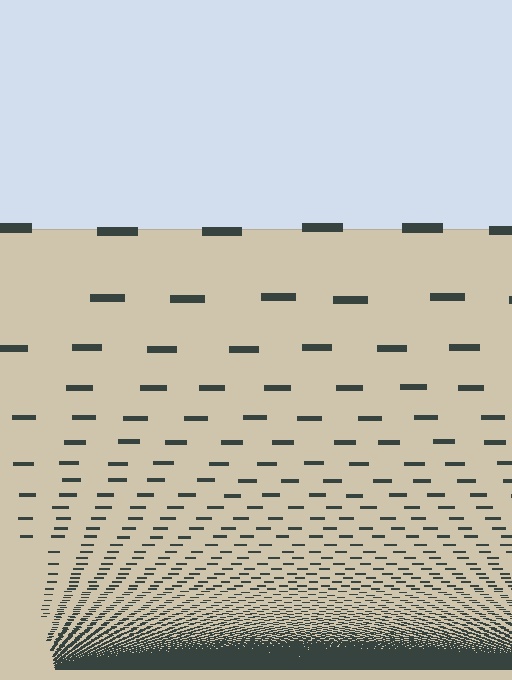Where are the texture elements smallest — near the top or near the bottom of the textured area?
Near the bottom.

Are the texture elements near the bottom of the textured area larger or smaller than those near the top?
Smaller. The gradient is inverted — elements near the bottom are smaller and denser.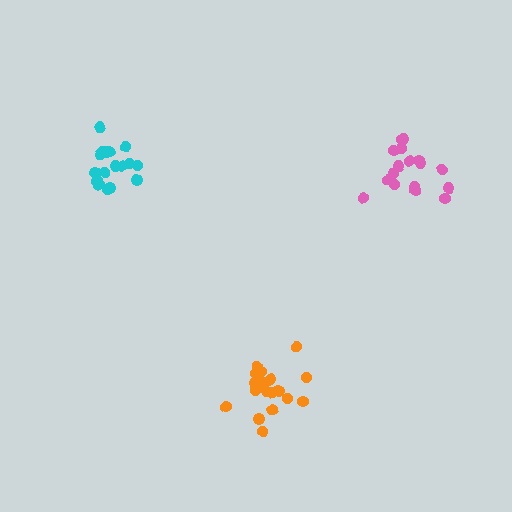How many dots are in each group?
Group 1: 17 dots, Group 2: 17 dots, Group 3: 19 dots (53 total).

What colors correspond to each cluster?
The clusters are colored: cyan, pink, orange.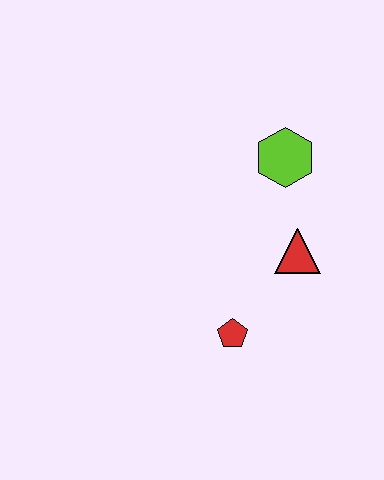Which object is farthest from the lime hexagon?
The red pentagon is farthest from the lime hexagon.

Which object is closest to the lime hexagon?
The red triangle is closest to the lime hexagon.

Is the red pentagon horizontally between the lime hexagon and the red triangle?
No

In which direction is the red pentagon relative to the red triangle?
The red pentagon is below the red triangle.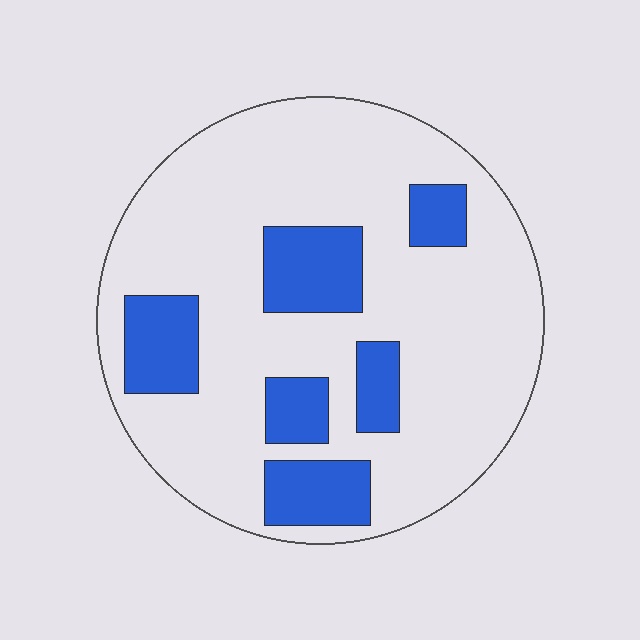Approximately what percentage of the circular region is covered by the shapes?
Approximately 20%.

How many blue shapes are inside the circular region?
6.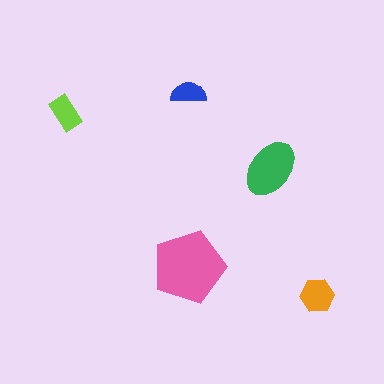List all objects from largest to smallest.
The pink pentagon, the green ellipse, the orange hexagon, the lime rectangle, the blue semicircle.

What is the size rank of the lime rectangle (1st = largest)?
4th.